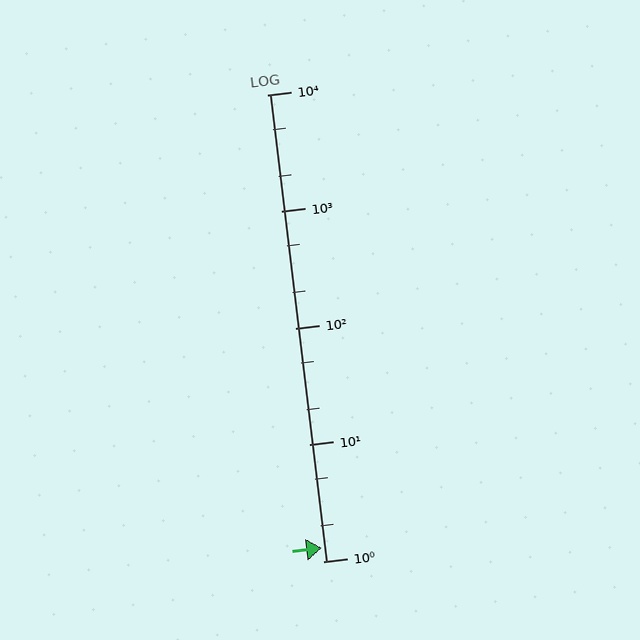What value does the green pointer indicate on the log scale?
The pointer indicates approximately 1.3.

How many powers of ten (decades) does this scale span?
The scale spans 4 decades, from 1 to 10000.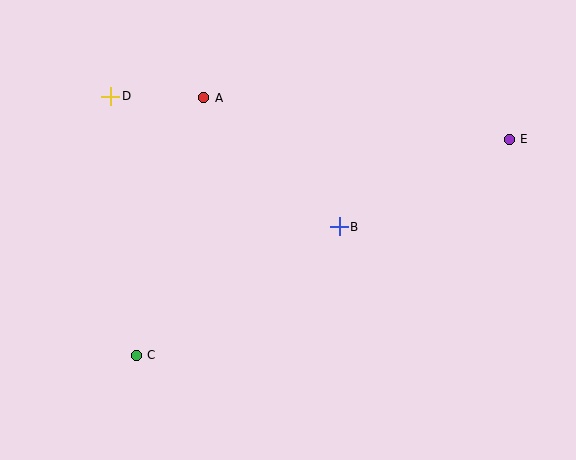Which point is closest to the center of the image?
Point B at (339, 227) is closest to the center.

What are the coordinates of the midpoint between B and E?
The midpoint between B and E is at (424, 183).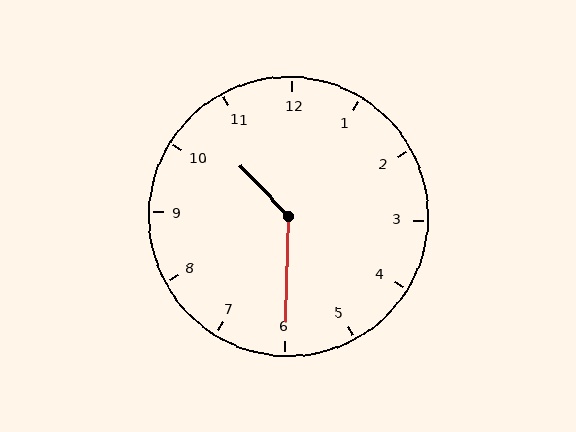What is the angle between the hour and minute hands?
Approximately 135 degrees.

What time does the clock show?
10:30.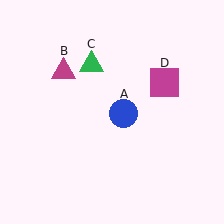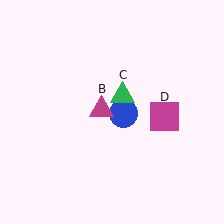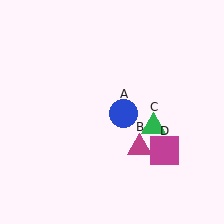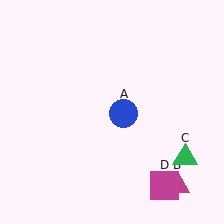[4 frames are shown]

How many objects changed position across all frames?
3 objects changed position: magenta triangle (object B), green triangle (object C), magenta square (object D).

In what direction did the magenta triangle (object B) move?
The magenta triangle (object B) moved down and to the right.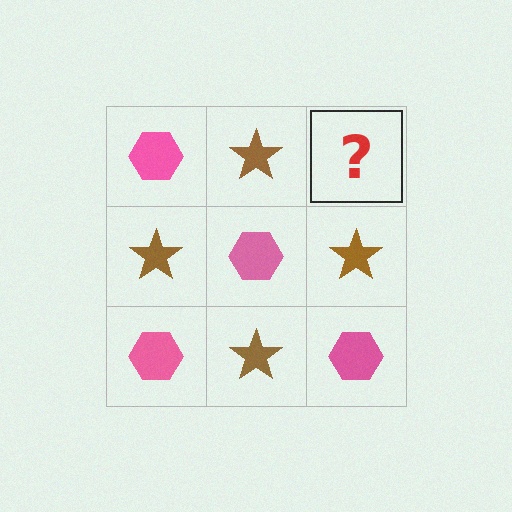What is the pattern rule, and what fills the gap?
The rule is that it alternates pink hexagon and brown star in a checkerboard pattern. The gap should be filled with a pink hexagon.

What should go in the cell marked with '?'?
The missing cell should contain a pink hexagon.